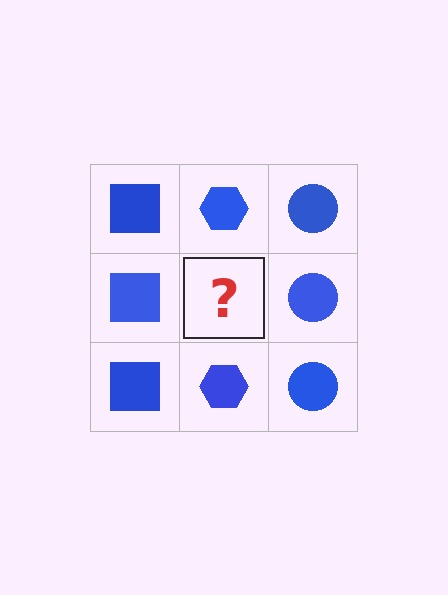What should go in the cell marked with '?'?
The missing cell should contain a blue hexagon.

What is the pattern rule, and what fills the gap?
The rule is that each column has a consistent shape. The gap should be filled with a blue hexagon.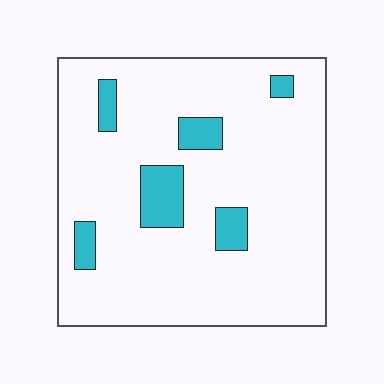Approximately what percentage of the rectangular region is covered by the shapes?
Approximately 10%.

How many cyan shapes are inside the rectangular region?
6.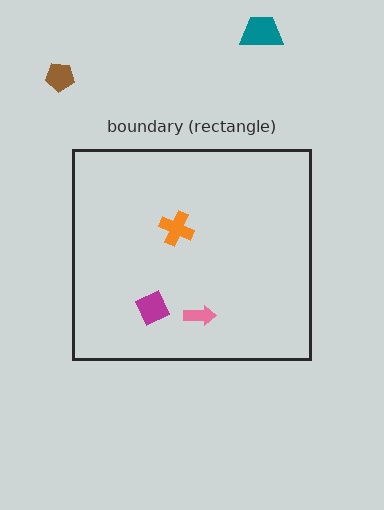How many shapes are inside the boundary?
3 inside, 2 outside.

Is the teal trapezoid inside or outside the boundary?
Outside.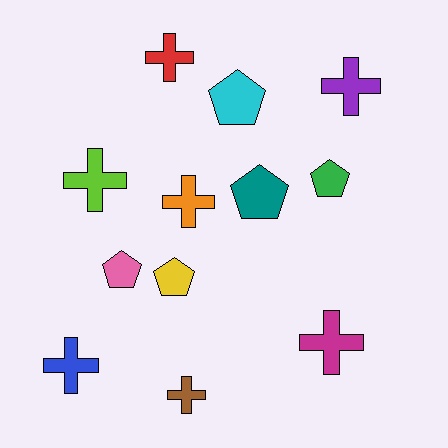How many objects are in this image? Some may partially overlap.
There are 12 objects.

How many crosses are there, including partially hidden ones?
There are 7 crosses.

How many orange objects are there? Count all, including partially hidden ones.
There is 1 orange object.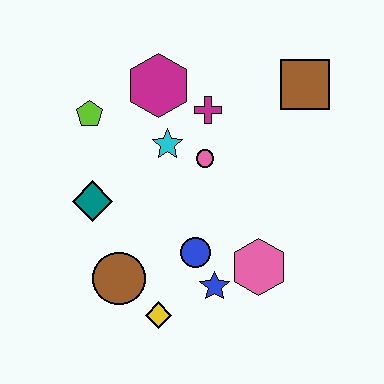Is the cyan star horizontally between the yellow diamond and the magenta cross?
Yes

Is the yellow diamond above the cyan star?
No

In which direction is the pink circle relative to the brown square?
The pink circle is to the left of the brown square.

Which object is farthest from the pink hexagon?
The lime pentagon is farthest from the pink hexagon.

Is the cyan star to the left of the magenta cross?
Yes